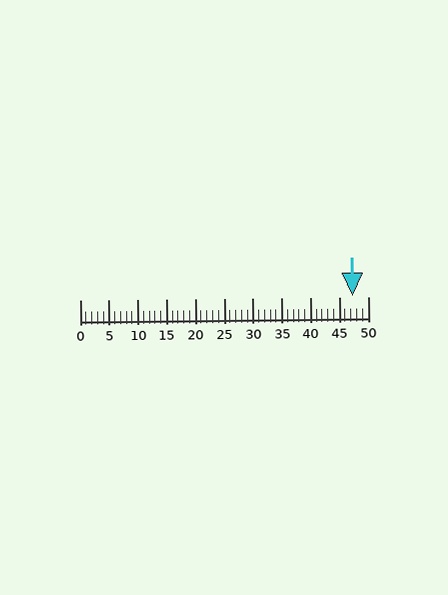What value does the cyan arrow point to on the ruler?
The cyan arrow points to approximately 47.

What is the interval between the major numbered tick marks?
The major tick marks are spaced 5 units apart.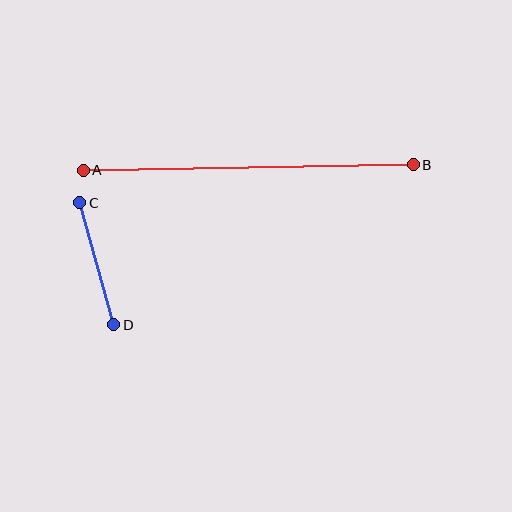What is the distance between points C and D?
The distance is approximately 127 pixels.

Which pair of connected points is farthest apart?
Points A and B are farthest apart.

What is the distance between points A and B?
The distance is approximately 330 pixels.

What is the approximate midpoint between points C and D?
The midpoint is at approximately (97, 264) pixels.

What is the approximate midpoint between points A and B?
The midpoint is at approximately (248, 168) pixels.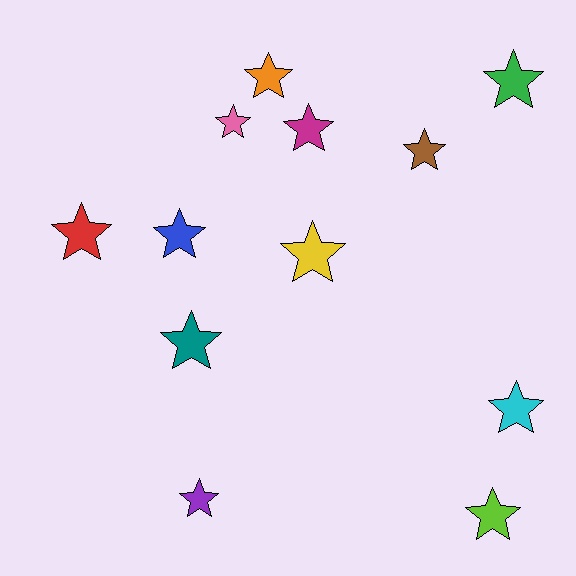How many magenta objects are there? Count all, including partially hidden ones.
There is 1 magenta object.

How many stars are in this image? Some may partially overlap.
There are 12 stars.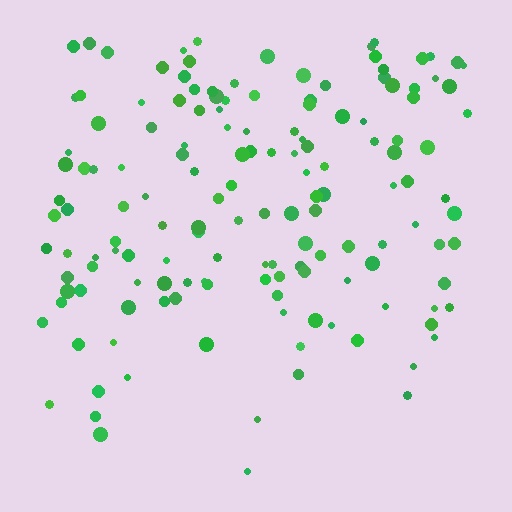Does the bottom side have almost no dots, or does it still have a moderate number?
Still a moderate number, just noticeably fewer than the top.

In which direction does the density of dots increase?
From bottom to top, with the top side densest.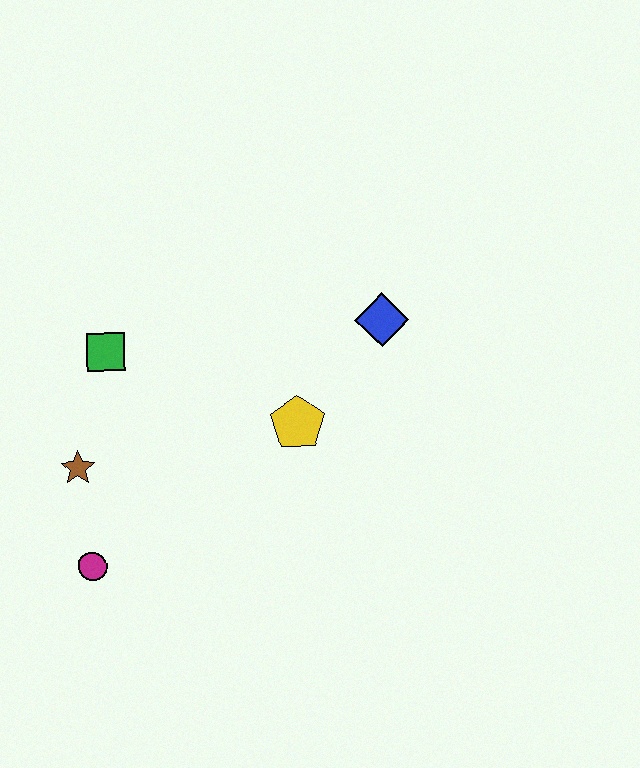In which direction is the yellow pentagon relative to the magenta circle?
The yellow pentagon is to the right of the magenta circle.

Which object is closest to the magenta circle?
The brown star is closest to the magenta circle.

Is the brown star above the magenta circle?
Yes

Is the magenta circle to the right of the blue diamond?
No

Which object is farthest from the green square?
The blue diamond is farthest from the green square.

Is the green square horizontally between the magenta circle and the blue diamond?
Yes